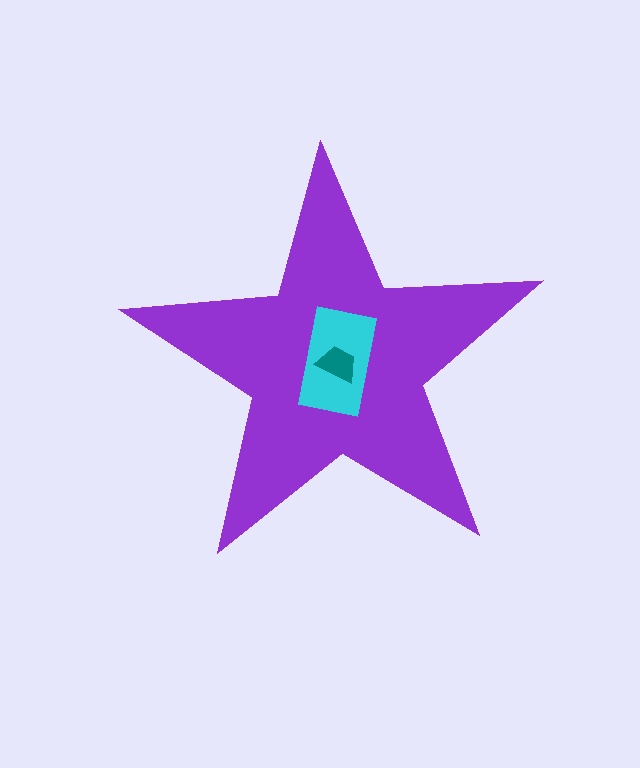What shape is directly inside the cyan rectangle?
The teal trapezoid.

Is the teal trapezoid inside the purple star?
Yes.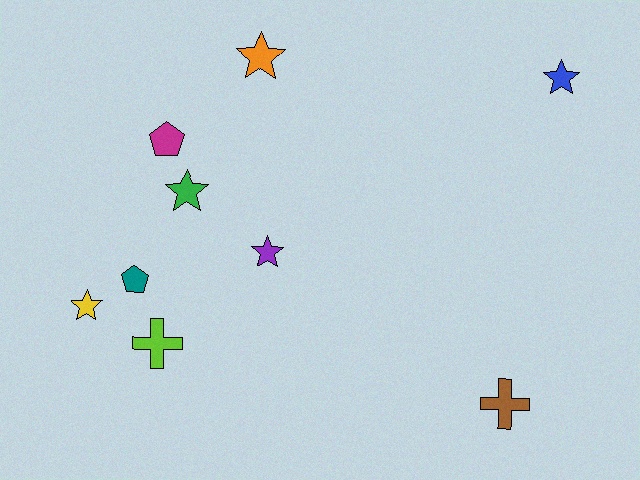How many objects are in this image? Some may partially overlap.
There are 9 objects.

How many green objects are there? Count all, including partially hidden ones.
There is 1 green object.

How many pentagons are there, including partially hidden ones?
There are 2 pentagons.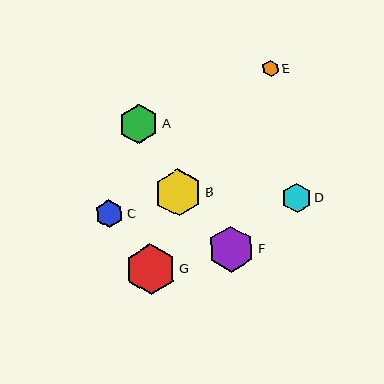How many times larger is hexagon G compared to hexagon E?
Hexagon G is approximately 3.1 times the size of hexagon E.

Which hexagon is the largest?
Hexagon G is the largest with a size of approximately 51 pixels.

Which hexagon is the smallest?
Hexagon E is the smallest with a size of approximately 17 pixels.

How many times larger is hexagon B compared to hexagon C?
Hexagon B is approximately 1.7 times the size of hexagon C.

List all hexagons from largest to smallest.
From largest to smallest: G, B, F, A, D, C, E.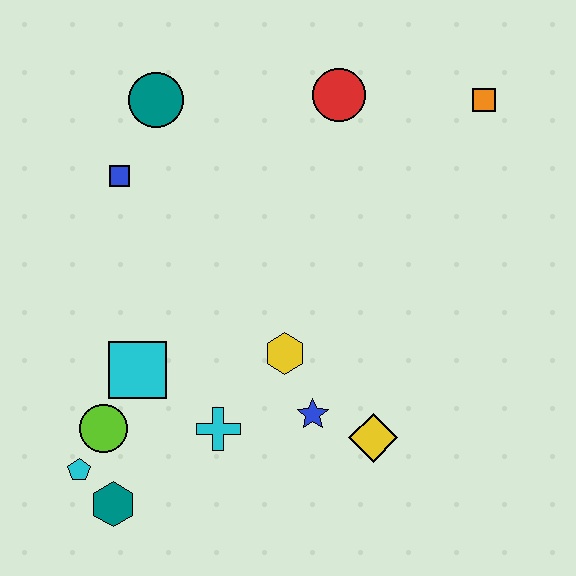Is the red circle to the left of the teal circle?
No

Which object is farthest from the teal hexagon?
The orange square is farthest from the teal hexagon.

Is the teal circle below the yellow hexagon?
No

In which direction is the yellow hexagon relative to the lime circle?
The yellow hexagon is to the right of the lime circle.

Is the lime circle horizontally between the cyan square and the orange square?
No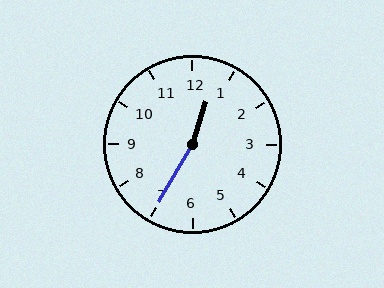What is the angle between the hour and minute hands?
Approximately 168 degrees.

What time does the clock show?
12:35.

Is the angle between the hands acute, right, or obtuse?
It is obtuse.